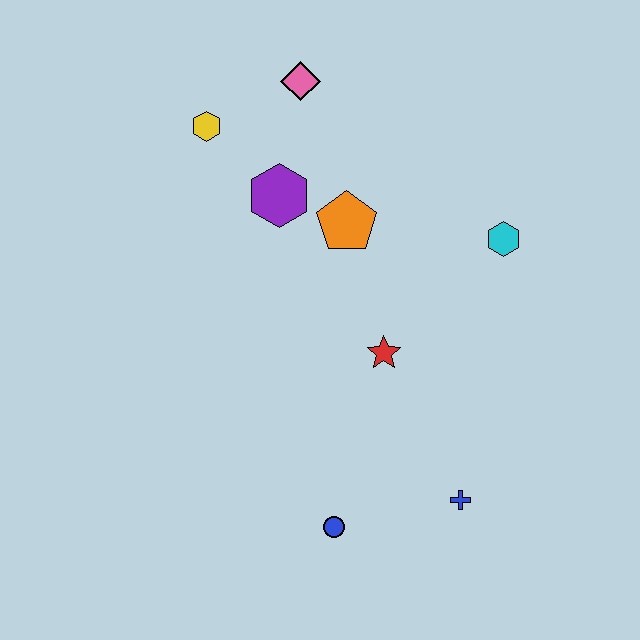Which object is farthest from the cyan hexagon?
The blue circle is farthest from the cyan hexagon.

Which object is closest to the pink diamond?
The yellow hexagon is closest to the pink diamond.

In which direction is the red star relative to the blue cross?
The red star is above the blue cross.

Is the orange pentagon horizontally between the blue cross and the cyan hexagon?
No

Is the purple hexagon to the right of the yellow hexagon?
Yes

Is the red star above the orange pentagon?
No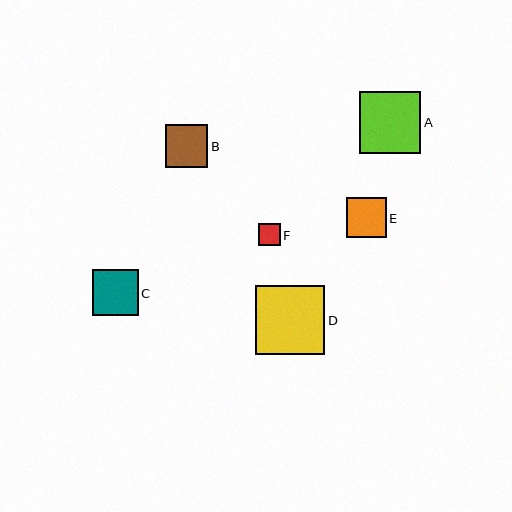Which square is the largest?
Square D is the largest with a size of approximately 69 pixels.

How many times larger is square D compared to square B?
Square D is approximately 1.6 times the size of square B.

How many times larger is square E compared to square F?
Square E is approximately 1.8 times the size of square F.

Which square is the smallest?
Square F is the smallest with a size of approximately 22 pixels.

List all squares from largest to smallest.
From largest to smallest: D, A, C, B, E, F.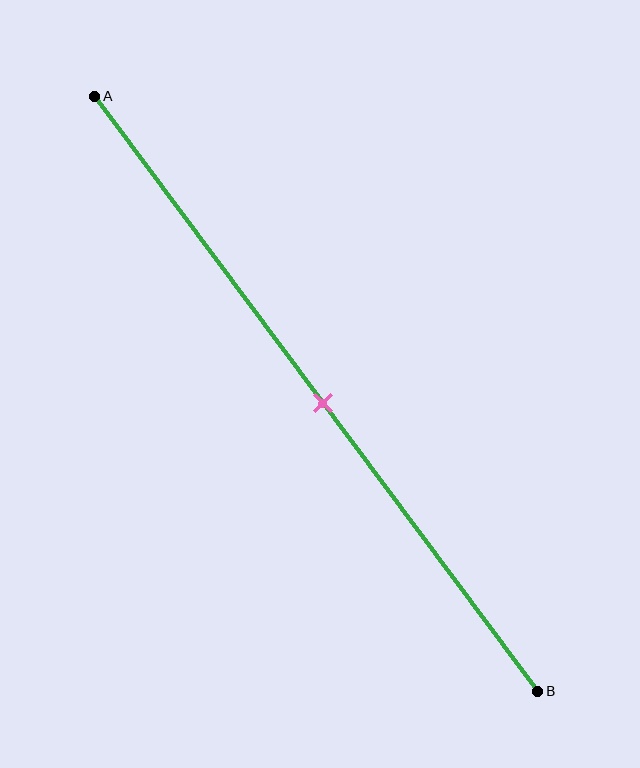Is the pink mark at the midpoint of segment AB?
Yes, the mark is approximately at the midpoint.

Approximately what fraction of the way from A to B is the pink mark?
The pink mark is approximately 50% of the way from A to B.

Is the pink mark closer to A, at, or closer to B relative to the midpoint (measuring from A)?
The pink mark is approximately at the midpoint of segment AB.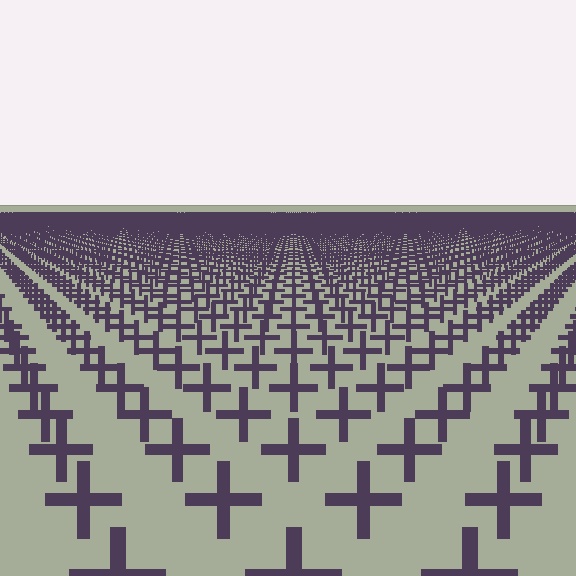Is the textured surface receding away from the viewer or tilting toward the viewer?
The surface is receding away from the viewer. Texture elements get smaller and denser toward the top.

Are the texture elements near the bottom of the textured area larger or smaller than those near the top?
Larger. Near the bottom, elements are closer to the viewer and appear at a bigger on-screen size.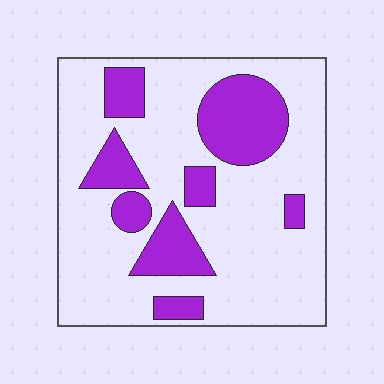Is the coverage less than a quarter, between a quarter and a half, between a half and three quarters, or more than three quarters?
Between a quarter and a half.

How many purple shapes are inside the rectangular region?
8.